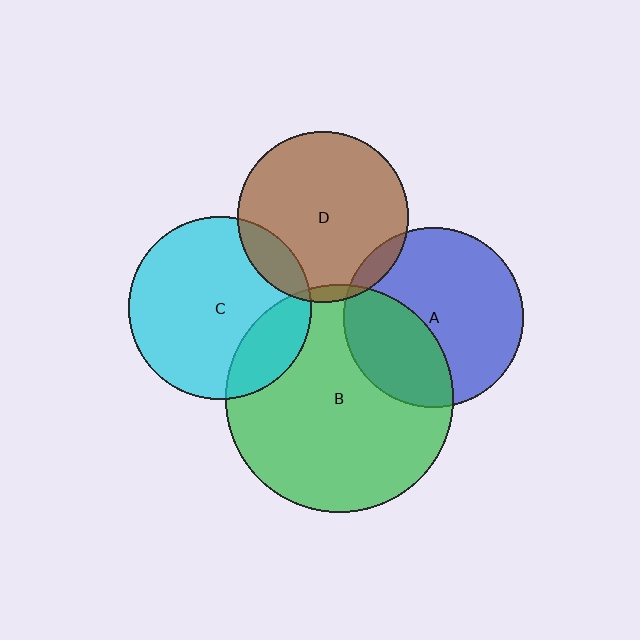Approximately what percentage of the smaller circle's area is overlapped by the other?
Approximately 15%.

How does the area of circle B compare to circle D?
Approximately 1.8 times.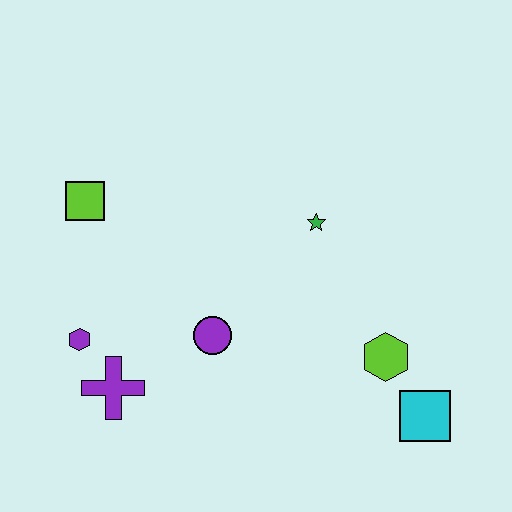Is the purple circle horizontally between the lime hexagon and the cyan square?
No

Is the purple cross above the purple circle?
No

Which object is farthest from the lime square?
The cyan square is farthest from the lime square.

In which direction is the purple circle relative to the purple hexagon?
The purple circle is to the right of the purple hexagon.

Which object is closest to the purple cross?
The purple hexagon is closest to the purple cross.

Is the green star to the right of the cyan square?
No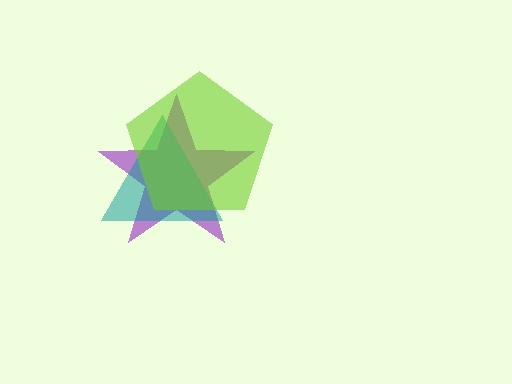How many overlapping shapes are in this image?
There are 3 overlapping shapes in the image.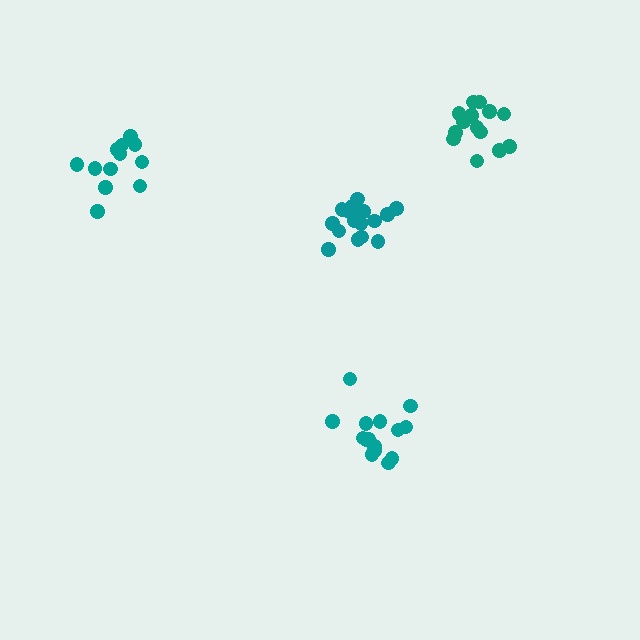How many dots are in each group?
Group 1: 16 dots, Group 2: 15 dots, Group 3: 14 dots, Group 4: 12 dots (57 total).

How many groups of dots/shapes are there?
There are 4 groups.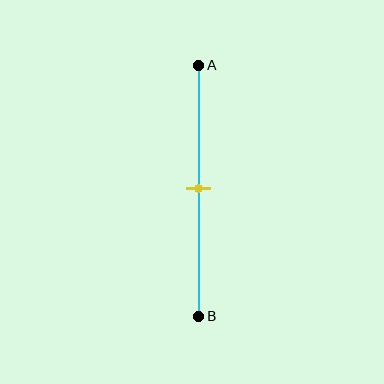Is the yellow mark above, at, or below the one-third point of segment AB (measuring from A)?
The yellow mark is below the one-third point of segment AB.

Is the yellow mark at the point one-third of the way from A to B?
No, the mark is at about 50% from A, not at the 33% one-third point.